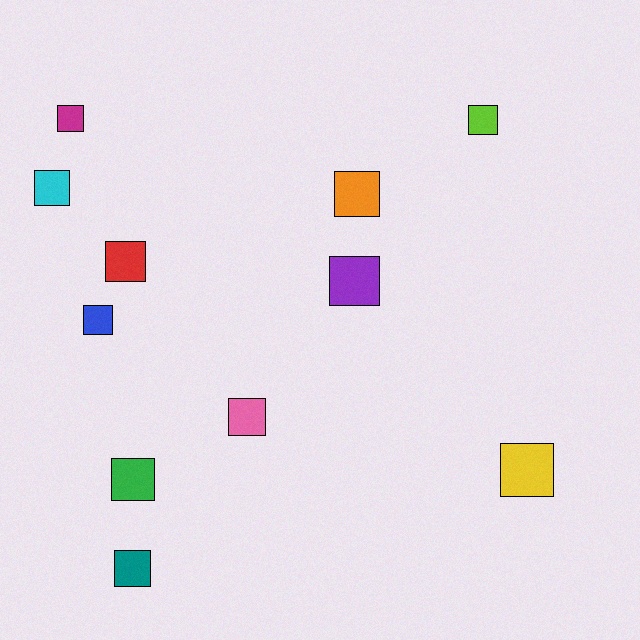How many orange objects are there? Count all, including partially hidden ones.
There is 1 orange object.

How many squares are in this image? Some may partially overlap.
There are 11 squares.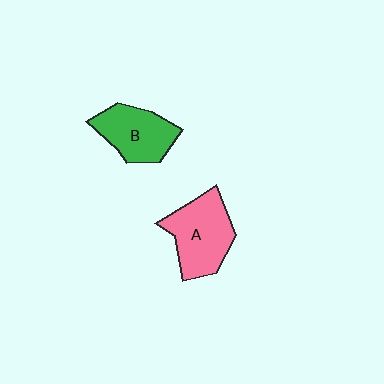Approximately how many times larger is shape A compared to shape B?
Approximately 1.2 times.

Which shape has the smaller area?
Shape B (green).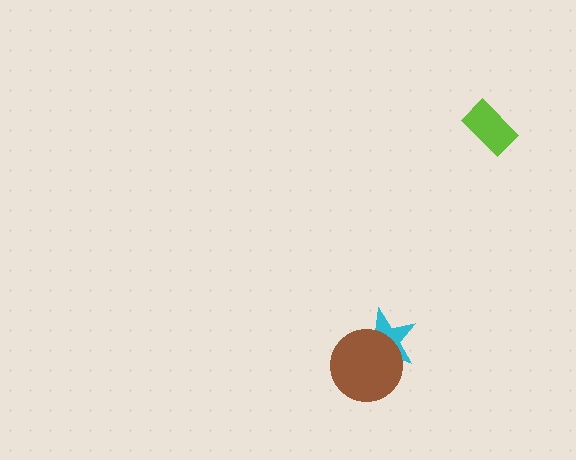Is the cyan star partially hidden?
Yes, it is partially covered by another shape.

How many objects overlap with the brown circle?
1 object overlaps with the brown circle.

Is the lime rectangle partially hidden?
No, no other shape covers it.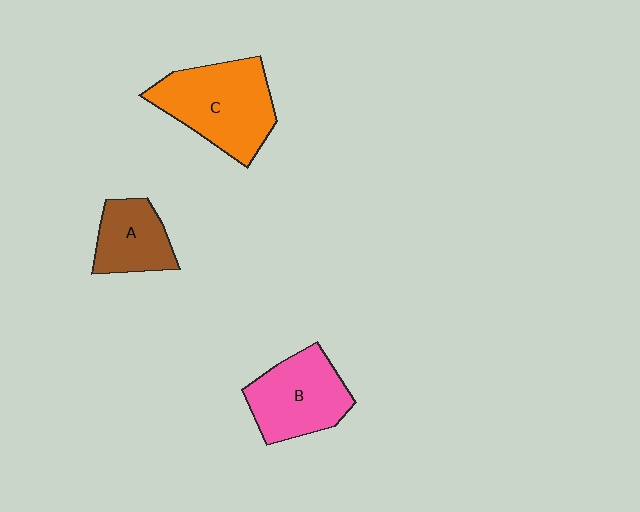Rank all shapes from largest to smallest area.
From largest to smallest: C (orange), B (pink), A (brown).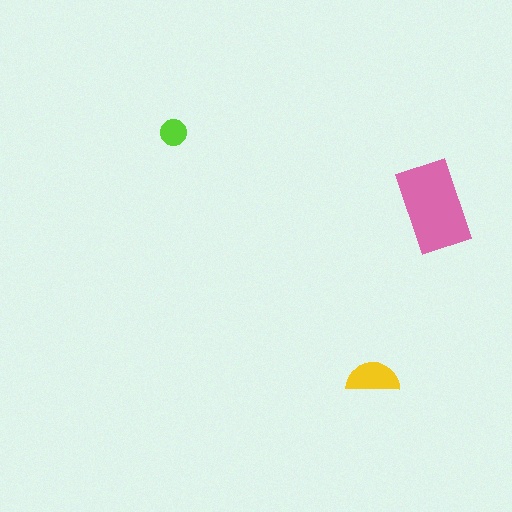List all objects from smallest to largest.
The lime circle, the yellow semicircle, the pink rectangle.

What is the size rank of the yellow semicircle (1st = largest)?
2nd.